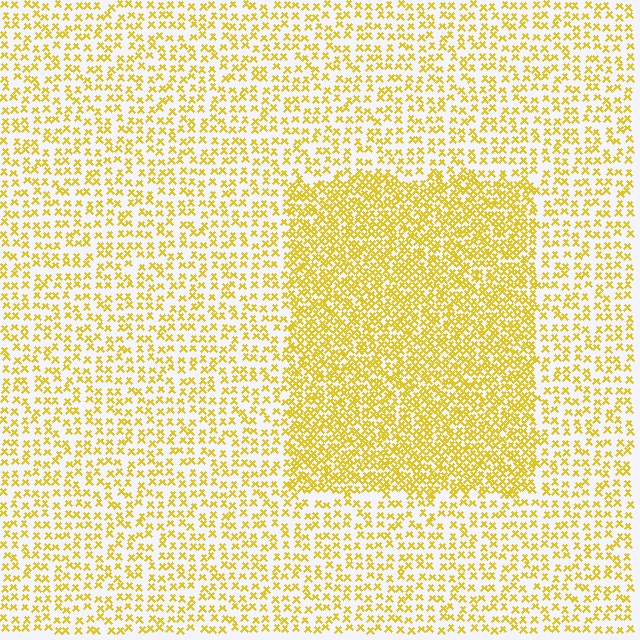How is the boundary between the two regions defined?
The boundary is defined by a change in element density (approximately 2.1x ratio). All elements are the same color, size, and shape.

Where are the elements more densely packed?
The elements are more densely packed inside the rectangle boundary.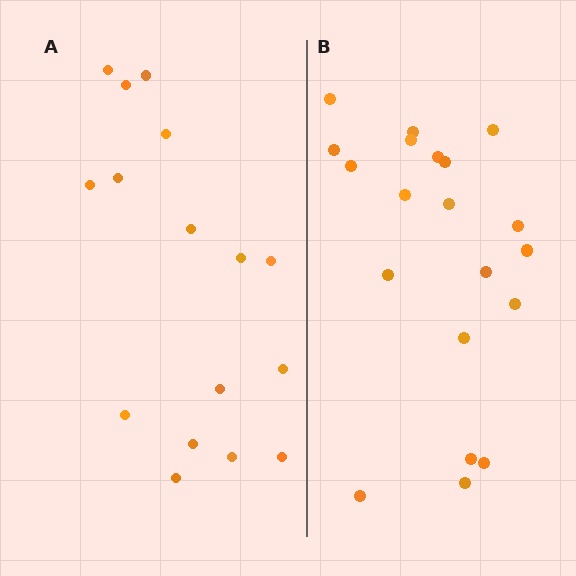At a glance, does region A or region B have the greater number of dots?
Region B (the right region) has more dots.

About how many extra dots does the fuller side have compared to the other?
Region B has about 4 more dots than region A.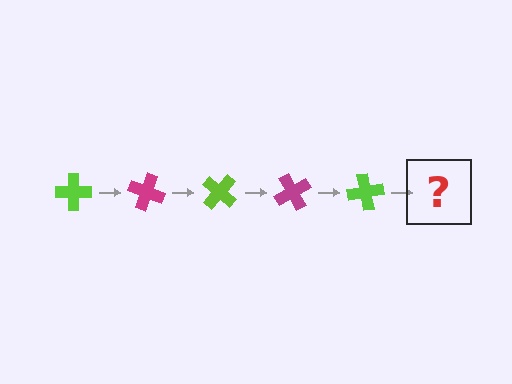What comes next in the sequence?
The next element should be a magenta cross, rotated 100 degrees from the start.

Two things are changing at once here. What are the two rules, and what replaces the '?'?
The two rules are that it rotates 20 degrees each step and the color cycles through lime and magenta. The '?' should be a magenta cross, rotated 100 degrees from the start.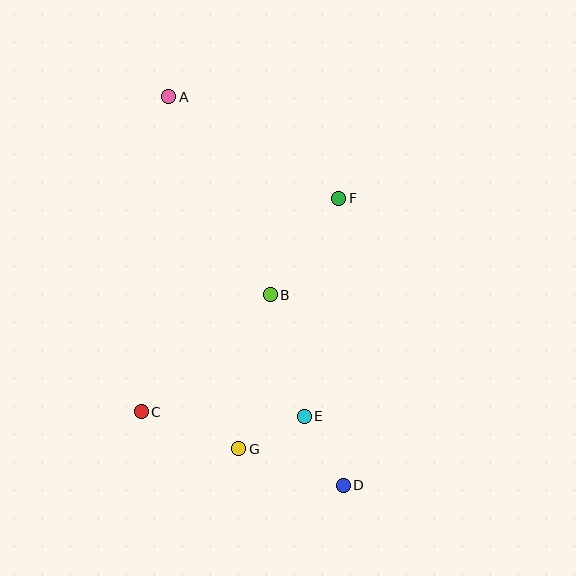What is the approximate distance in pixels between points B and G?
The distance between B and G is approximately 157 pixels.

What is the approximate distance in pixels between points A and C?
The distance between A and C is approximately 316 pixels.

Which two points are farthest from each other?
Points A and D are farthest from each other.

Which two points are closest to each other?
Points E and G are closest to each other.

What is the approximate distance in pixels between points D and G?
The distance between D and G is approximately 111 pixels.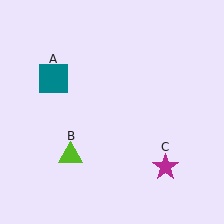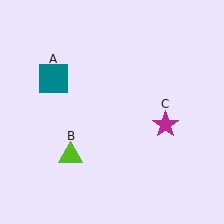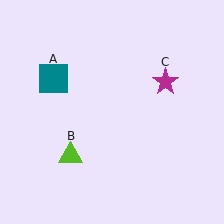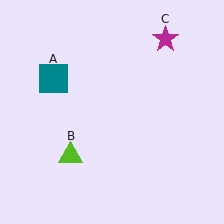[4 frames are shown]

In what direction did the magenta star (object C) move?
The magenta star (object C) moved up.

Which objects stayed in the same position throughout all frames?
Teal square (object A) and lime triangle (object B) remained stationary.